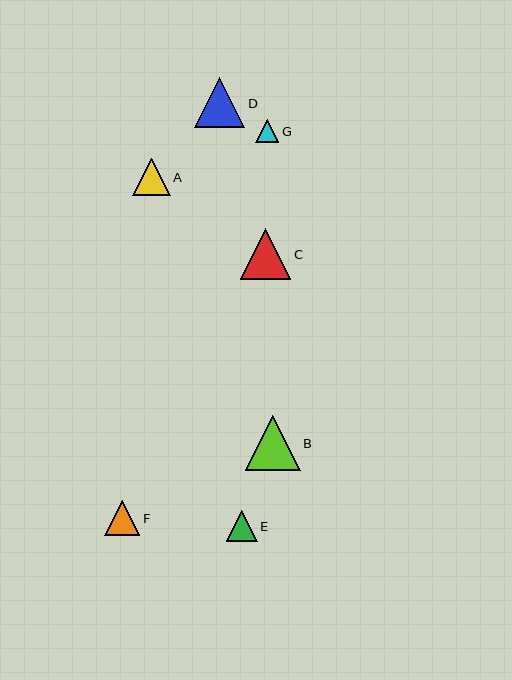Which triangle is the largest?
Triangle B is the largest with a size of approximately 55 pixels.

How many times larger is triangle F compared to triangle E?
Triangle F is approximately 1.1 times the size of triangle E.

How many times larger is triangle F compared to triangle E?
Triangle F is approximately 1.1 times the size of triangle E.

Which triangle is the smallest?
Triangle G is the smallest with a size of approximately 23 pixels.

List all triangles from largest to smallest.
From largest to smallest: B, C, D, A, F, E, G.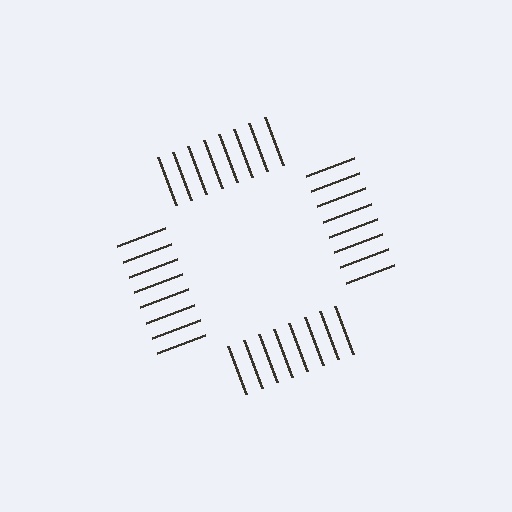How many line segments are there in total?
32 — 8 along each of the 4 edges.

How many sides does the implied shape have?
4 sides — the line-ends trace a square.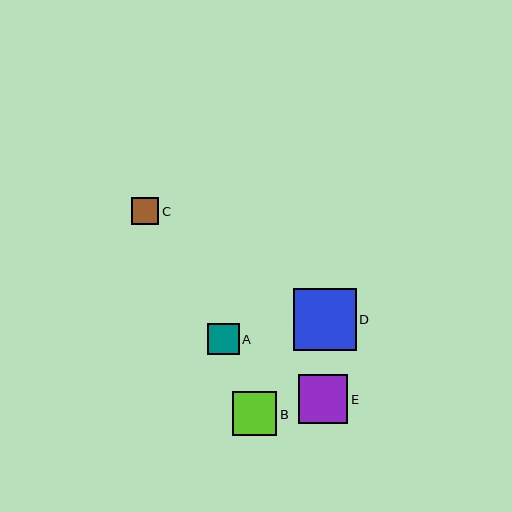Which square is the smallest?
Square C is the smallest with a size of approximately 27 pixels.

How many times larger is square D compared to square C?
Square D is approximately 2.3 times the size of square C.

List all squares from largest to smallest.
From largest to smallest: D, E, B, A, C.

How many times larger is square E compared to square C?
Square E is approximately 1.8 times the size of square C.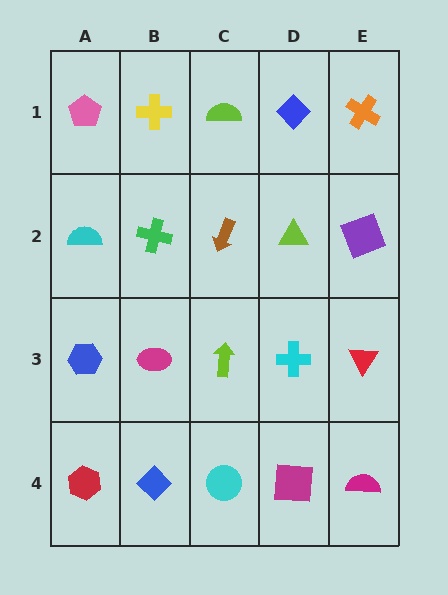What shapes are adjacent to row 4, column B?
A magenta ellipse (row 3, column B), a red hexagon (row 4, column A), a cyan circle (row 4, column C).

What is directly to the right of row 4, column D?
A magenta semicircle.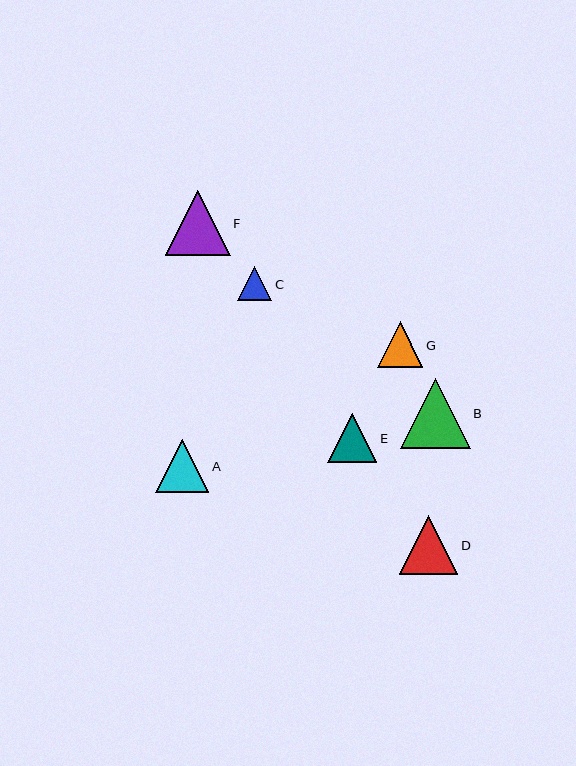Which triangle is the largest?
Triangle B is the largest with a size of approximately 69 pixels.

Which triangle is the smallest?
Triangle C is the smallest with a size of approximately 35 pixels.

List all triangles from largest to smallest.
From largest to smallest: B, F, D, A, E, G, C.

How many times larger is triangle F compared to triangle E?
Triangle F is approximately 1.3 times the size of triangle E.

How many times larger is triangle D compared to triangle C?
Triangle D is approximately 1.7 times the size of triangle C.